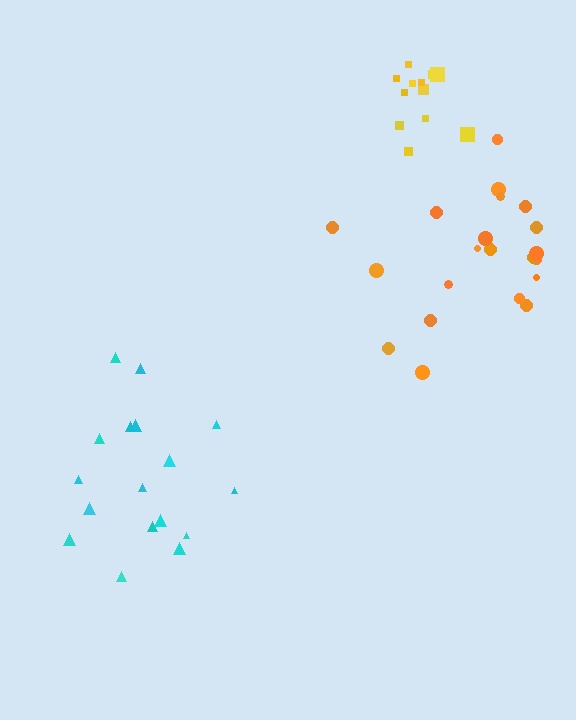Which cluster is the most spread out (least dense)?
Cyan.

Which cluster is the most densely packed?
Yellow.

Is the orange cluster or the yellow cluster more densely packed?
Yellow.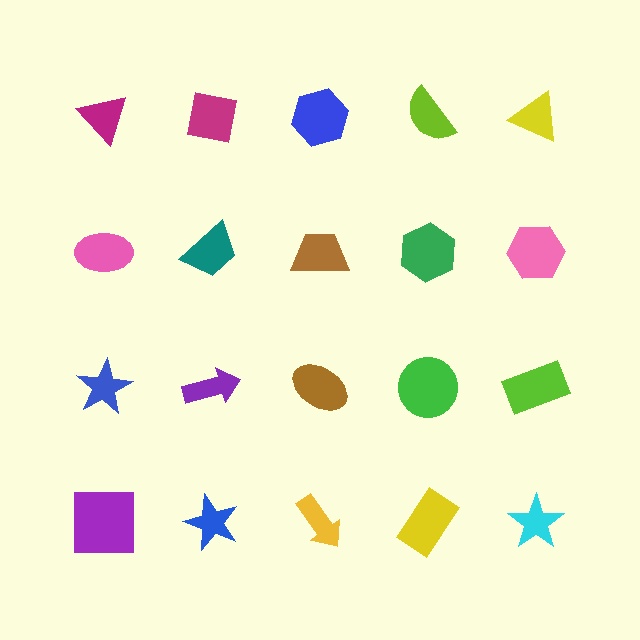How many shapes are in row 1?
5 shapes.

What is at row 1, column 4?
A lime semicircle.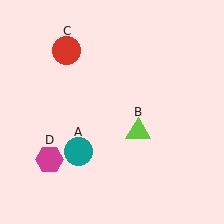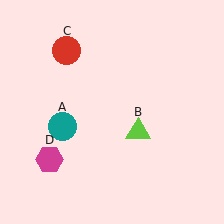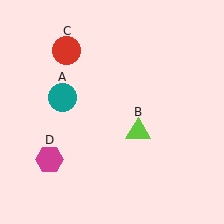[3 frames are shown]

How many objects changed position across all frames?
1 object changed position: teal circle (object A).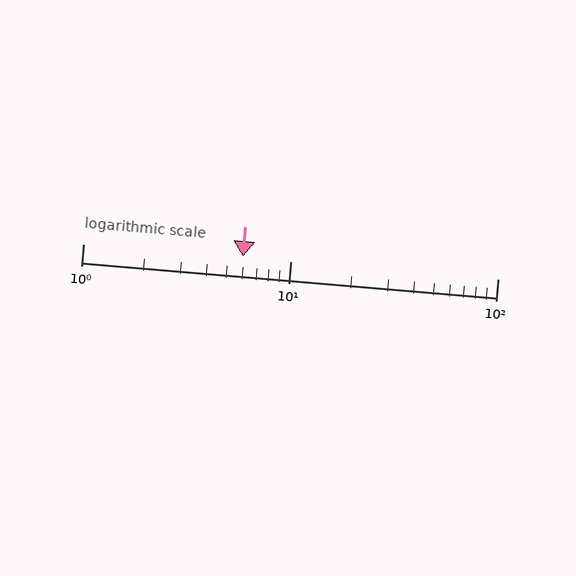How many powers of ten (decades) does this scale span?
The scale spans 2 decades, from 1 to 100.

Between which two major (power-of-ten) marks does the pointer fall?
The pointer is between 1 and 10.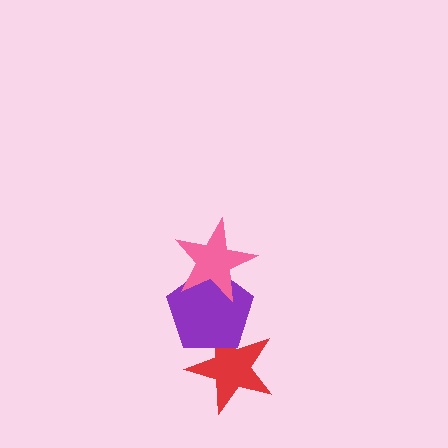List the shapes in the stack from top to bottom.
From top to bottom: the pink star, the purple pentagon, the red star.